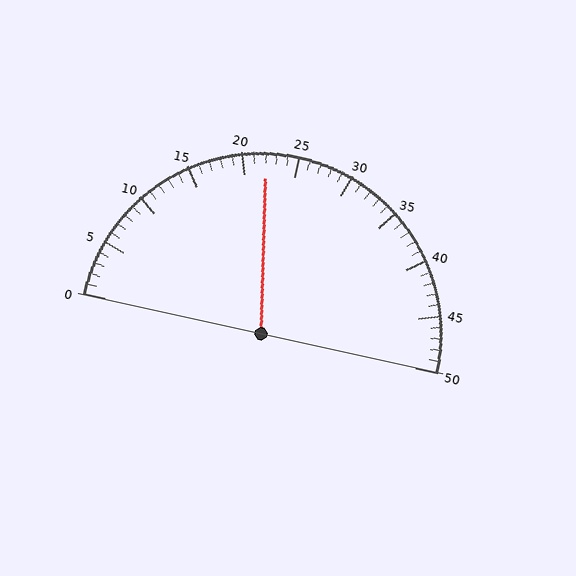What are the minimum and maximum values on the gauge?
The gauge ranges from 0 to 50.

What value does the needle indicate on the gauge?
The needle indicates approximately 22.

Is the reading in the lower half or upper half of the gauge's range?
The reading is in the lower half of the range (0 to 50).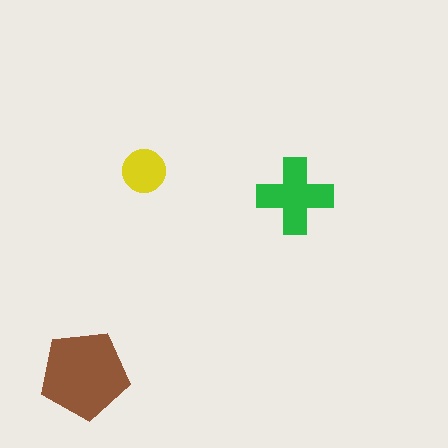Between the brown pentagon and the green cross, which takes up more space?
The brown pentagon.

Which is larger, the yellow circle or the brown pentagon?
The brown pentagon.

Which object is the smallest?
The yellow circle.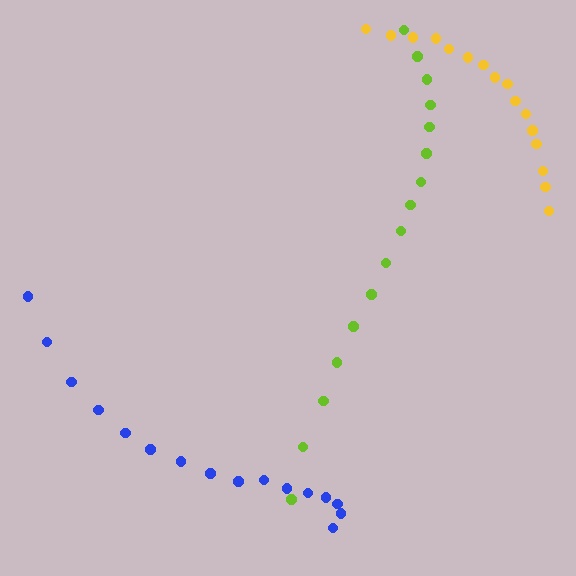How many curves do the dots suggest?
There are 3 distinct paths.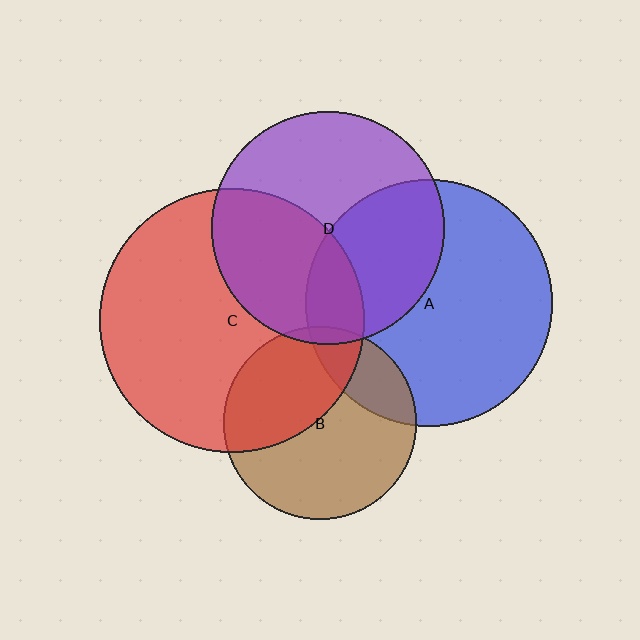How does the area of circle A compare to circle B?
Approximately 1.6 times.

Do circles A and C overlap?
Yes.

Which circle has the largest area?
Circle C (red).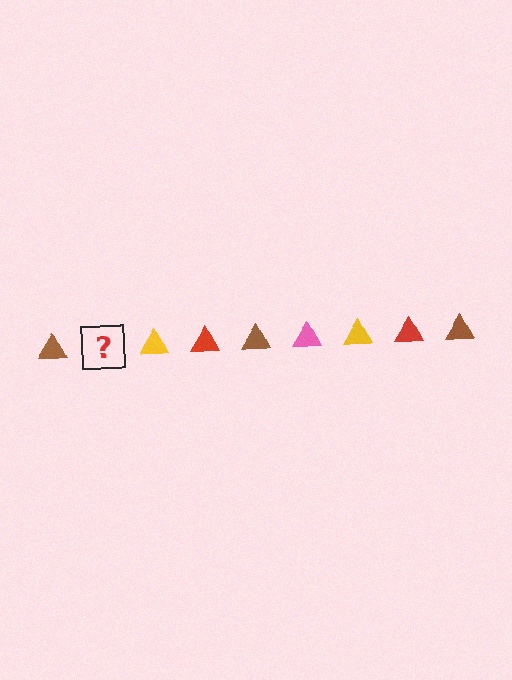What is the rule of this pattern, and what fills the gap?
The rule is that the pattern cycles through brown, pink, yellow, red triangles. The gap should be filled with a pink triangle.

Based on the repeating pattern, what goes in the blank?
The blank should be a pink triangle.